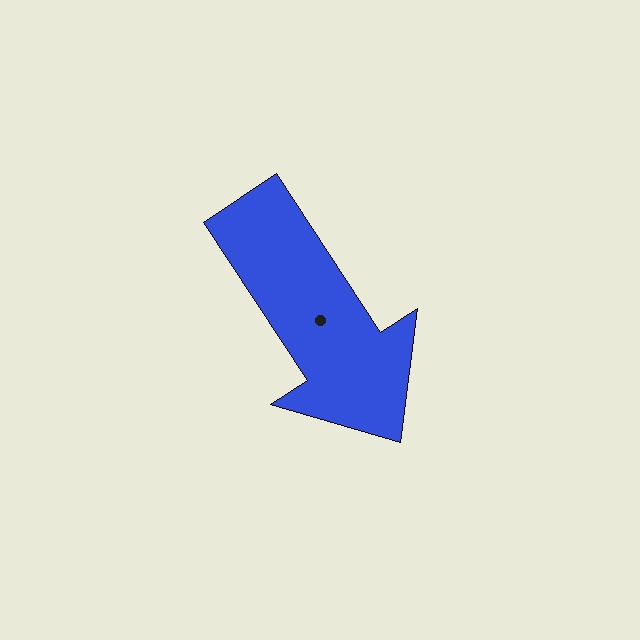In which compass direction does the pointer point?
Southeast.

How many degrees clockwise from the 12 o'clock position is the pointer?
Approximately 147 degrees.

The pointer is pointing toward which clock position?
Roughly 5 o'clock.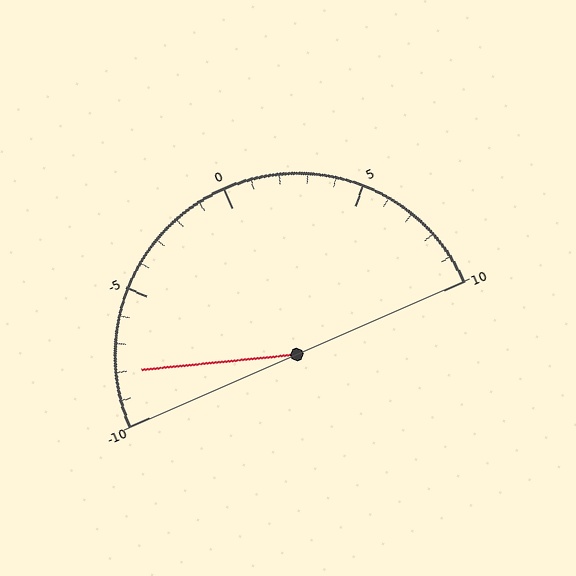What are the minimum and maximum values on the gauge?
The gauge ranges from -10 to 10.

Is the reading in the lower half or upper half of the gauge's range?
The reading is in the lower half of the range (-10 to 10).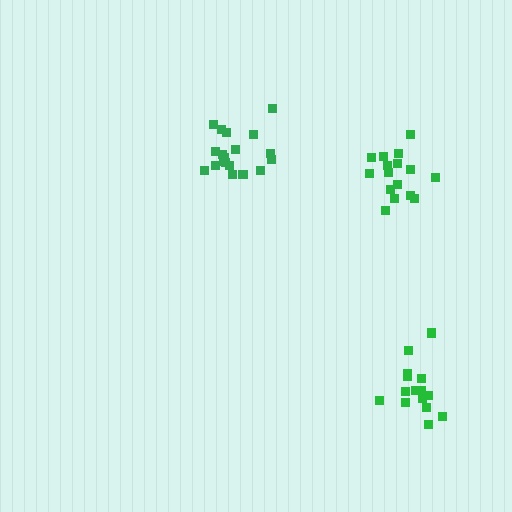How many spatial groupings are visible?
There are 3 spatial groupings.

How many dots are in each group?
Group 1: 19 dots, Group 2: 16 dots, Group 3: 15 dots (50 total).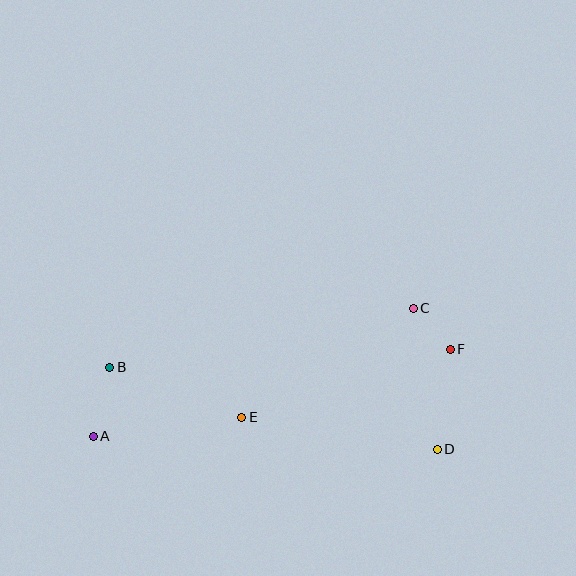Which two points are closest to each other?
Points C and F are closest to each other.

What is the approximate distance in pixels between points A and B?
The distance between A and B is approximately 71 pixels.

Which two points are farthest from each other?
Points A and F are farthest from each other.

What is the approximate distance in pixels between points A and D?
The distance between A and D is approximately 344 pixels.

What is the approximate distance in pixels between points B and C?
The distance between B and C is approximately 309 pixels.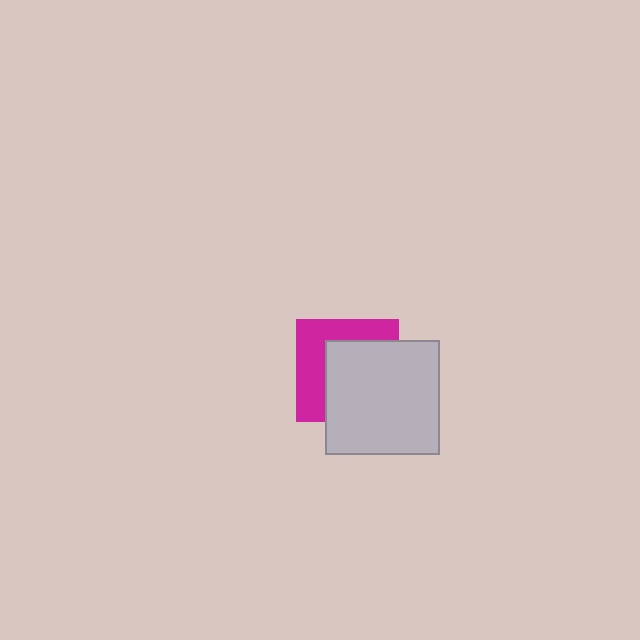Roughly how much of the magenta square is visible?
A small part of it is visible (roughly 43%).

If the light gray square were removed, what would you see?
You would see the complete magenta square.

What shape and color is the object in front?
The object in front is a light gray square.